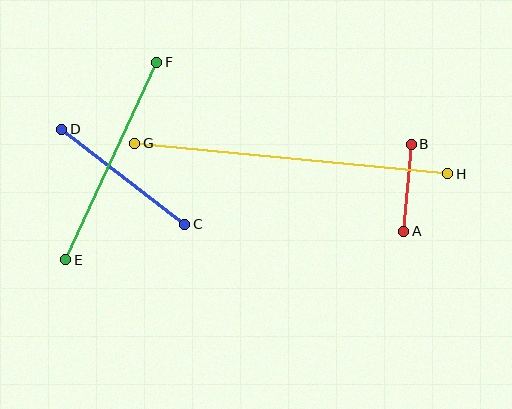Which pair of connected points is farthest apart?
Points G and H are farthest apart.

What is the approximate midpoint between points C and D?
The midpoint is at approximately (123, 177) pixels.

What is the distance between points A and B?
The distance is approximately 88 pixels.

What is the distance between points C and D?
The distance is approximately 155 pixels.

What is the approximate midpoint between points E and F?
The midpoint is at approximately (111, 161) pixels.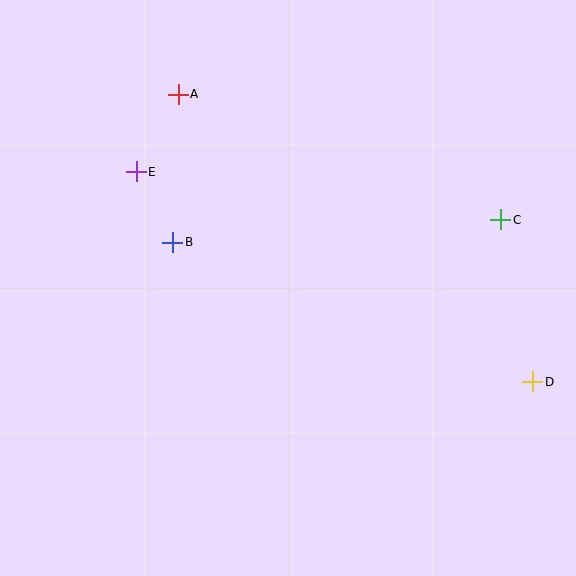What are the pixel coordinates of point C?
Point C is at (501, 220).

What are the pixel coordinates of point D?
Point D is at (532, 382).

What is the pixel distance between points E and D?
The distance between E and D is 448 pixels.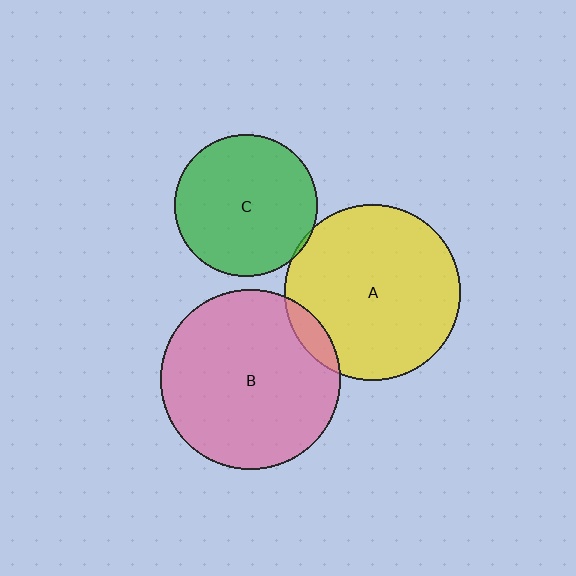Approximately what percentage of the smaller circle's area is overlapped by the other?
Approximately 5%.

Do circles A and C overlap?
Yes.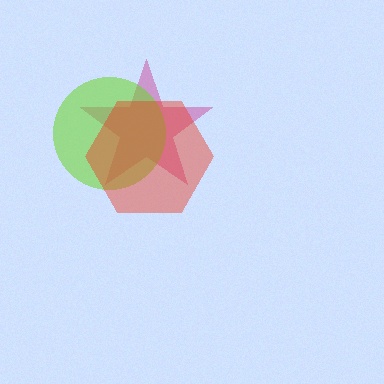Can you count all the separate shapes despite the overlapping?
Yes, there are 3 separate shapes.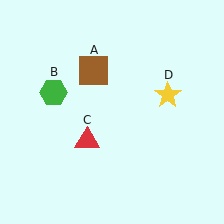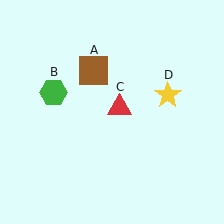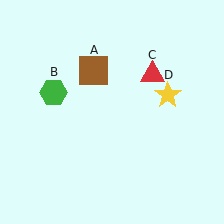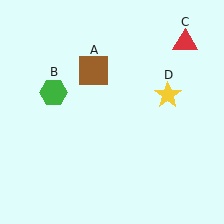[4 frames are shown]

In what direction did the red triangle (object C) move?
The red triangle (object C) moved up and to the right.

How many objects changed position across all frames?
1 object changed position: red triangle (object C).